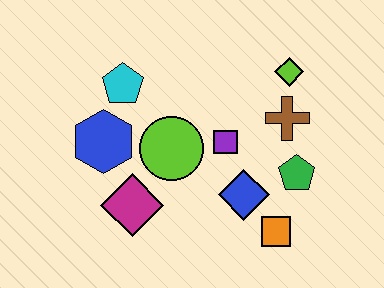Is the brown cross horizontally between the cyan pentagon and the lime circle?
No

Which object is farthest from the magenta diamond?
The lime diamond is farthest from the magenta diamond.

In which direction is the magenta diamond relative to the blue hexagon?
The magenta diamond is below the blue hexagon.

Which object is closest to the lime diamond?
The brown cross is closest to the lime diamond.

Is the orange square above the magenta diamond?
No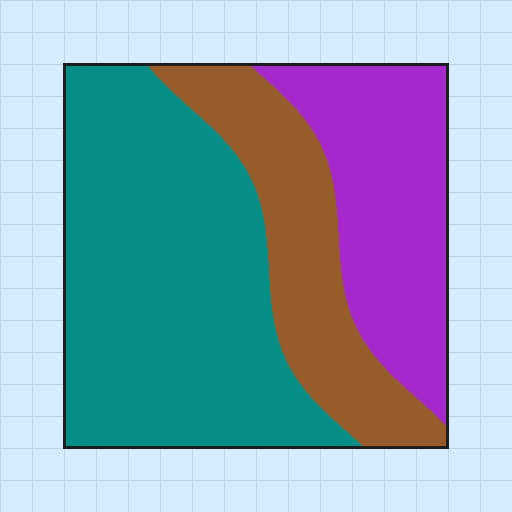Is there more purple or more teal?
Teal.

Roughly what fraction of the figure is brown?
Brown takes up about one quarter (1/4) of the figure.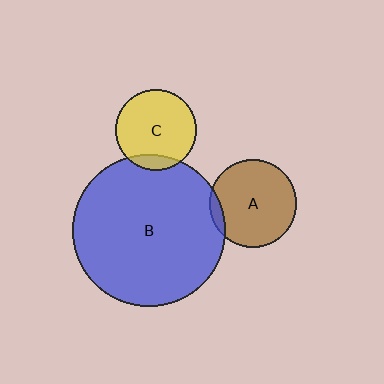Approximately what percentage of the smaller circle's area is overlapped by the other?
Approximately 5%.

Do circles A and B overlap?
Yes.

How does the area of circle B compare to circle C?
Approximately 3.6 times.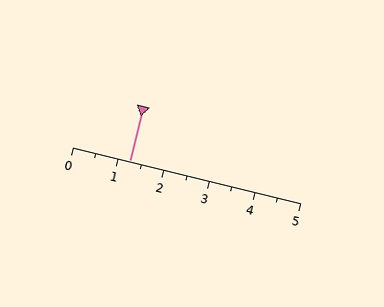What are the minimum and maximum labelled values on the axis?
The axis runs from 0 to 5.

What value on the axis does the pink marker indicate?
The marker indicates approximately 1.2.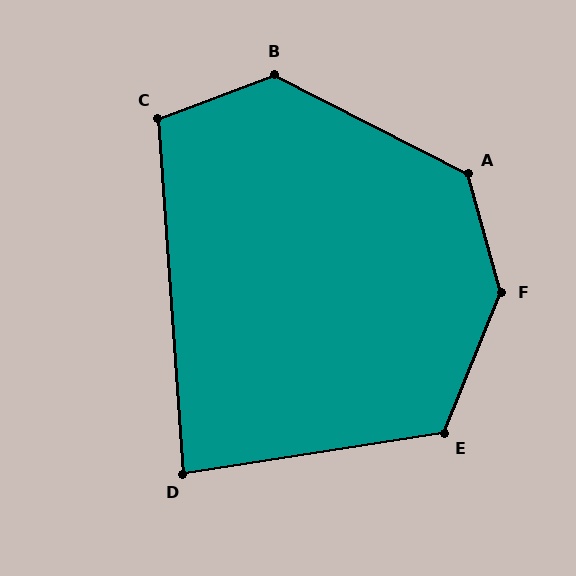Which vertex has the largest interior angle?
F, at approximately 142 degrees.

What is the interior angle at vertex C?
Approximately 107 degrees (obtuse).